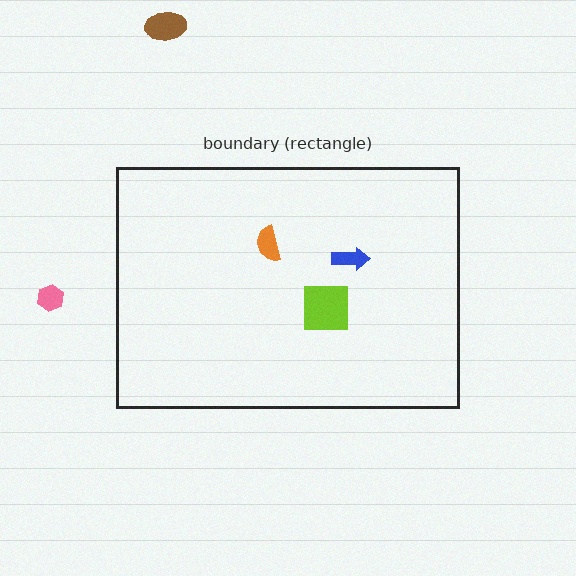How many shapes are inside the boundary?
3 inside, 2 outside.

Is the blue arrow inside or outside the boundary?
Inside.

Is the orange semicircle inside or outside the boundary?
Inside.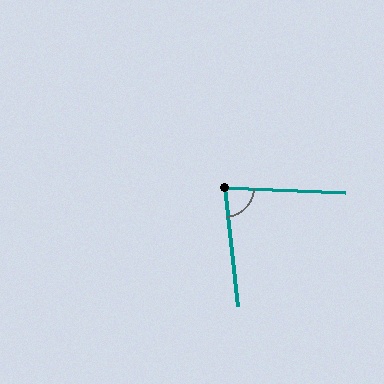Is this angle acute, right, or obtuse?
It is acute.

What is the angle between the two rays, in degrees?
Approximately 82 degrees.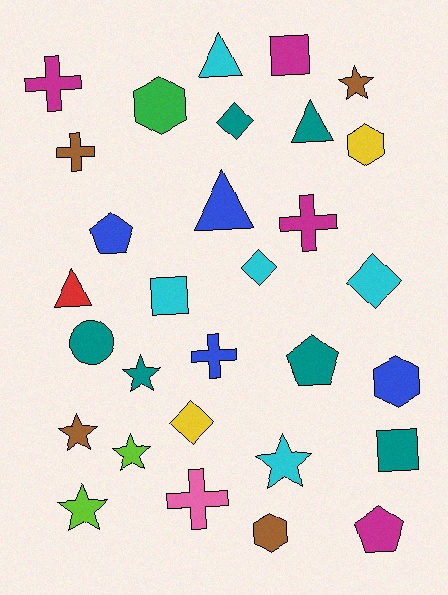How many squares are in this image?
There are 3 squares.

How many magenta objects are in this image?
There are 4 magenta objects.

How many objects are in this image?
There are 30 objects.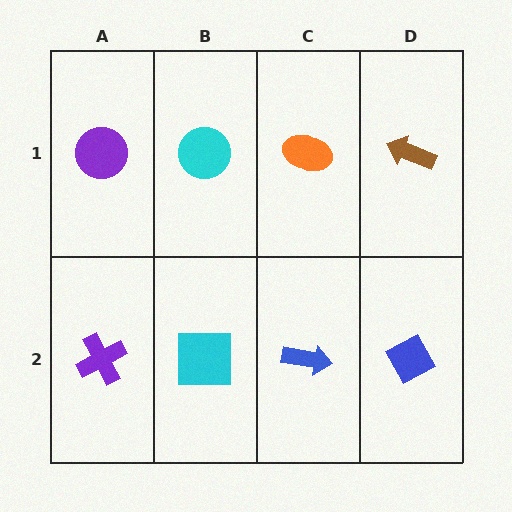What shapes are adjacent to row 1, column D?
A blue diamond (row 2, column D), an orange ellipse (row 1, column C).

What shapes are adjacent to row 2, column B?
A cyan circle (row 1, column B), a purple cross (row 2, column A), a blue arrow (row 2, column C).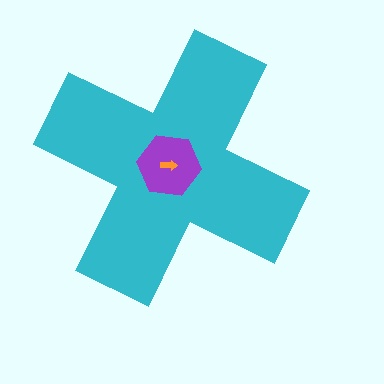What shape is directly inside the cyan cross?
The purple hexagon.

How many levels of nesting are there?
3.